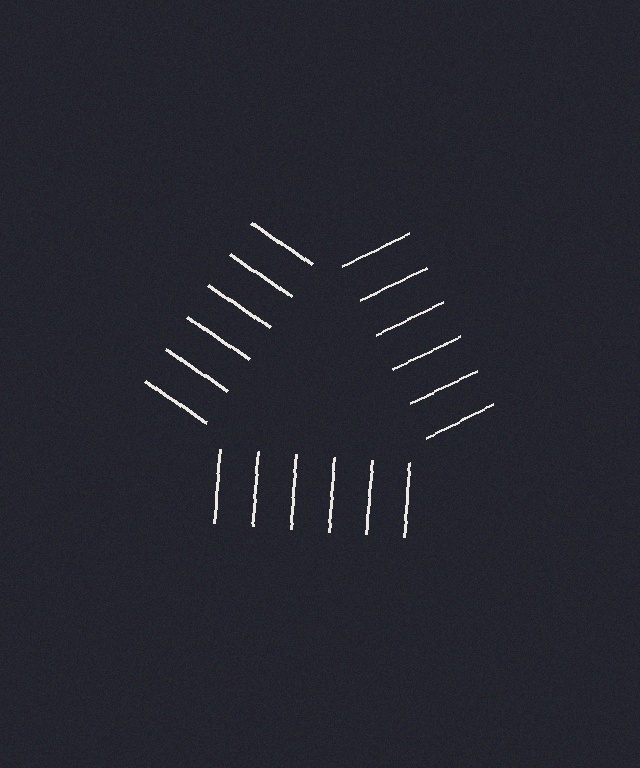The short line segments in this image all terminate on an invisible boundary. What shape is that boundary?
An illusory triangle — the line segments terminate on its edges but no continuous stroke is drawn.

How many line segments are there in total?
18 — 6 along each of the 3 edges.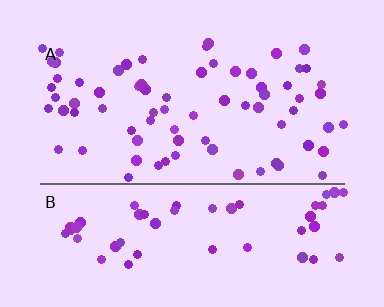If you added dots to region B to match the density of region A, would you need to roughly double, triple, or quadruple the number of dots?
Approximately double.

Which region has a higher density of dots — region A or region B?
A (the top).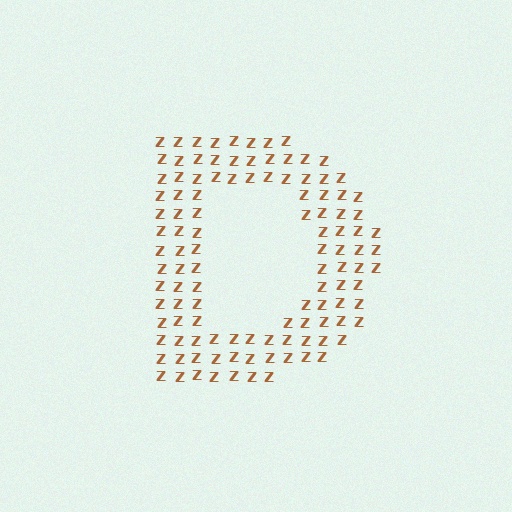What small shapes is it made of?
It is made of small letter Z's.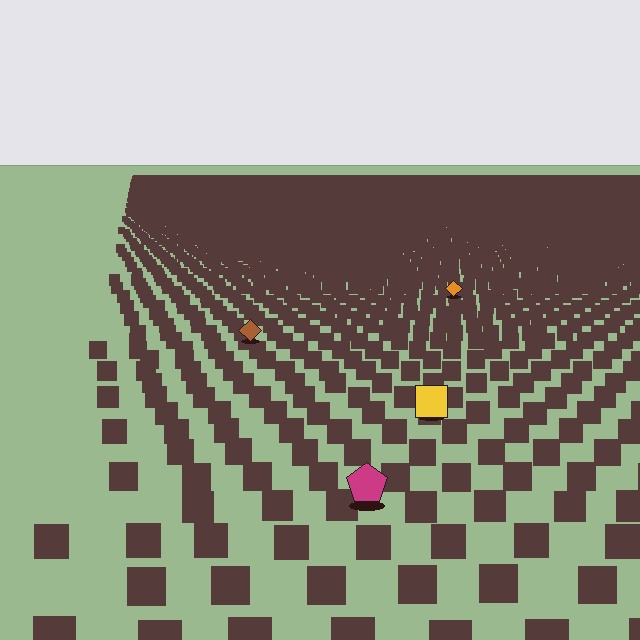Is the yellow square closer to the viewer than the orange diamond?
Yes. The yellow square is closer — you can tell from the texture gradient: the ground texture is coarser near it.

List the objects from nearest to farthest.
From nearest to farthest: the magenta pentagon, the yellow square, the brown diamond, the orange diamond.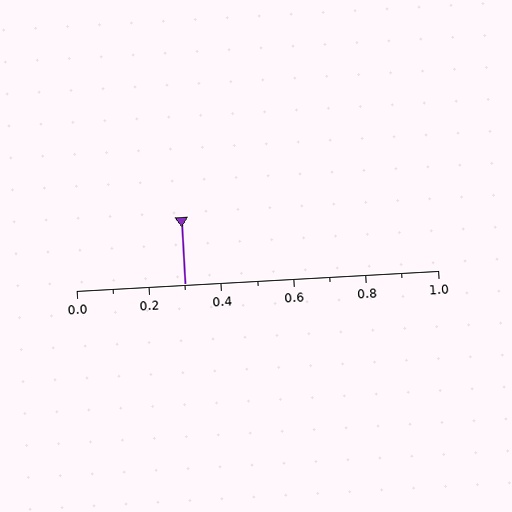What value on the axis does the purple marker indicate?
The marker indicates approximately 0.3.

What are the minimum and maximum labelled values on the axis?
The axis runs from 0.0 to 1.0.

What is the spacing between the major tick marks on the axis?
The major ticks are spaced 0.2 apart.